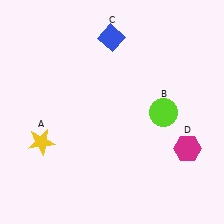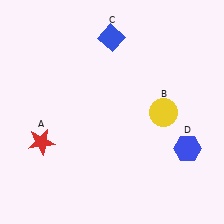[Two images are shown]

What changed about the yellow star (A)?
In Image 1, A is yellow. In Image 2, it changed to red.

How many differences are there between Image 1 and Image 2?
There are 3 differences between the two images.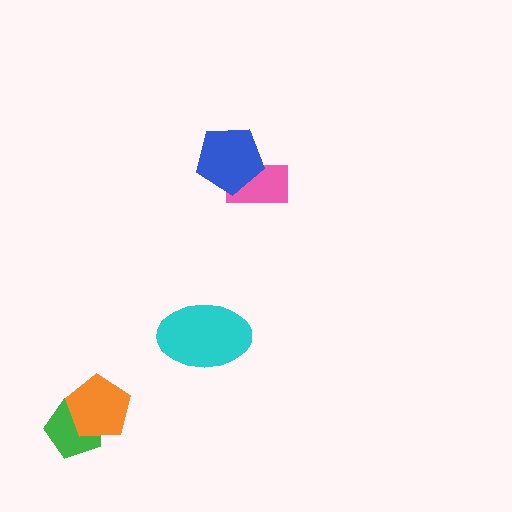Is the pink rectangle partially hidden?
Yes, it is partially covered by another shape.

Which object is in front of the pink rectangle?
The blue pentagon is in front of the pink rectangle.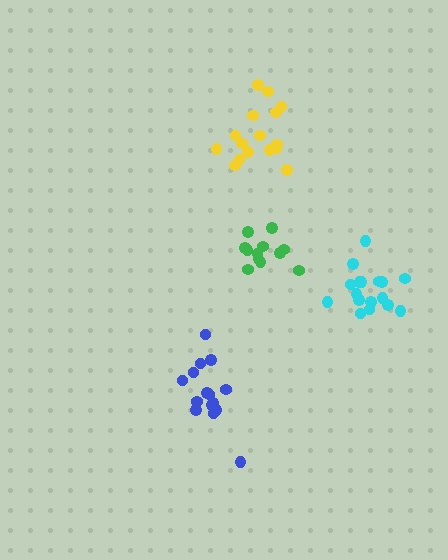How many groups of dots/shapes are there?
There are 4 groups.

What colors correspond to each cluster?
The clusters are colored: green, yellow, blue, cyan.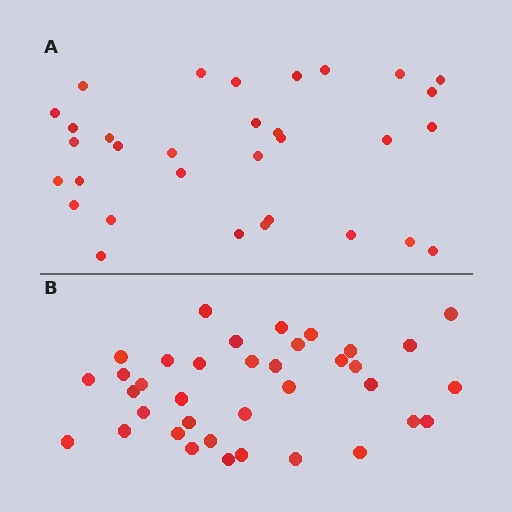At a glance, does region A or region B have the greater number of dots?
Region B (the bottom region) has more dots.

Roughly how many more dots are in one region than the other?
Region B has about 5 more dots than region A.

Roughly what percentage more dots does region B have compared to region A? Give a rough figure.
About 15% more.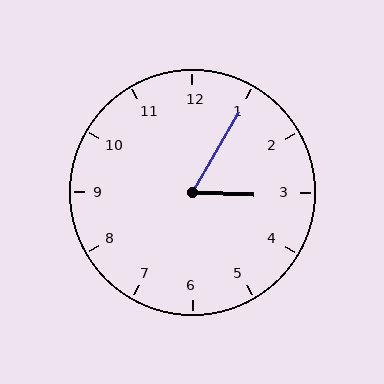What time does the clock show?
3:05.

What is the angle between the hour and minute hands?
Approximately 62 degrees.